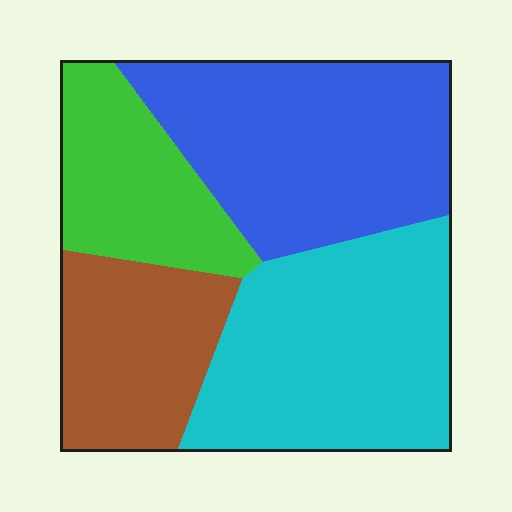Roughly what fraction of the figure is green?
Green covers roughly 15% of the figure.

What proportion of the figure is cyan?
Cyan covers roughly 30% of the figure.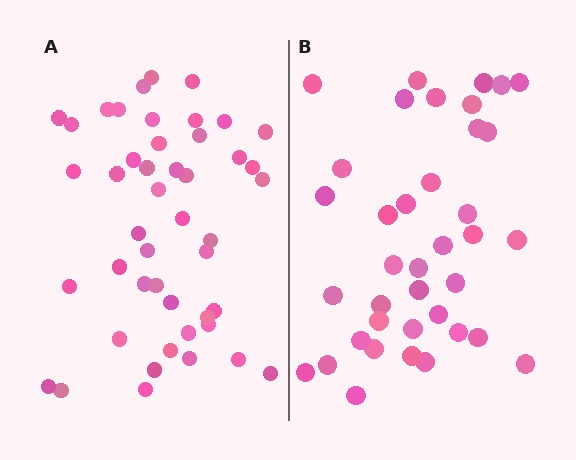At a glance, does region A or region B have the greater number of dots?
Region A (the left region) has more dots.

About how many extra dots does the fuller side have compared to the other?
Region A has roughly 8 or so more dots than region B.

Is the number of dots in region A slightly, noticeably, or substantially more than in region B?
Region A has only slightly more — the two regions are fairly close. The ratio is roughly 1.2 to 1.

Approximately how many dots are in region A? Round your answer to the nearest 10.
About 50 dots. (The exact count is 46, which rounds to 50.)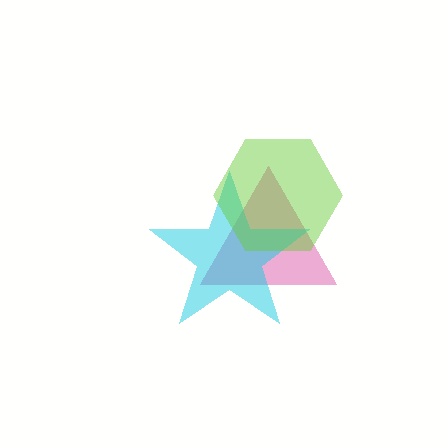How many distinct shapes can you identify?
There are 3 distinct shapes: a magenta triangle, a cyan star, a lime hexagon.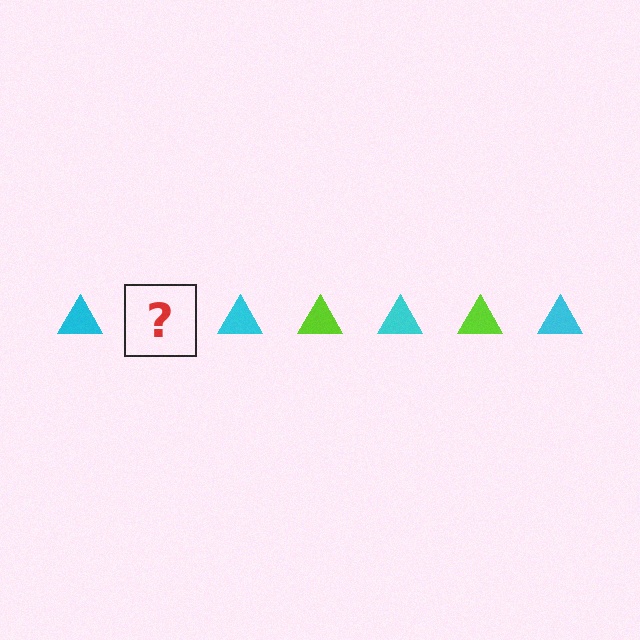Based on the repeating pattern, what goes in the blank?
The blank should be a lime triangle.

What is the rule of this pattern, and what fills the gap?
The rule is that the pattern cycles through cyan, lime triangles. The gap should be filled with a lime triangle.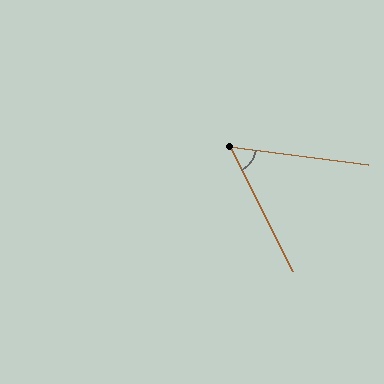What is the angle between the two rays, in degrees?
Approximately 56 degrees.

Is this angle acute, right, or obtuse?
It is acute.